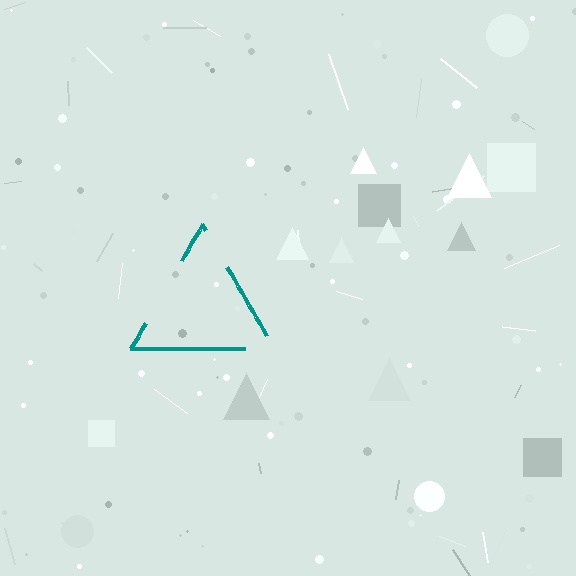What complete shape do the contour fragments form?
The contour fragments form a triangle.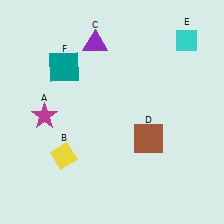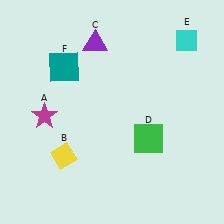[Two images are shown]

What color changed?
The square (D) changed from brown in Image 1 to green in Image 2.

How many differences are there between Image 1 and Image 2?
There is 1 difference between the two images.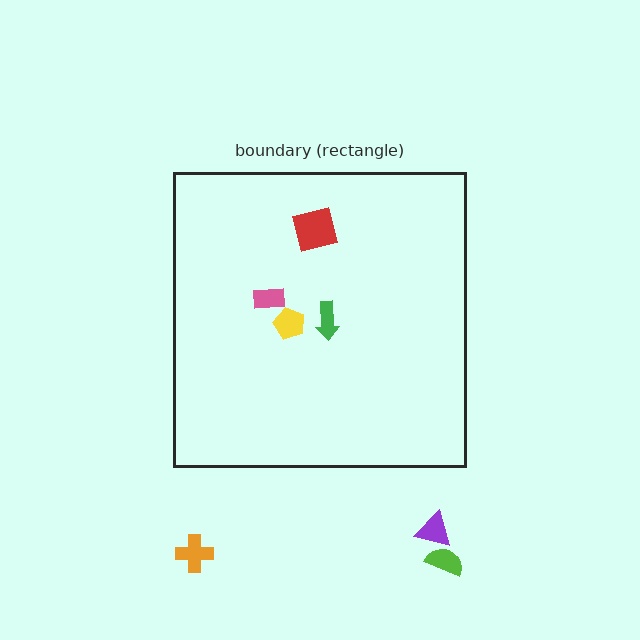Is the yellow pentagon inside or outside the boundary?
Inside.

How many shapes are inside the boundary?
4 inside, 3 outside.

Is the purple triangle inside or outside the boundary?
Outside.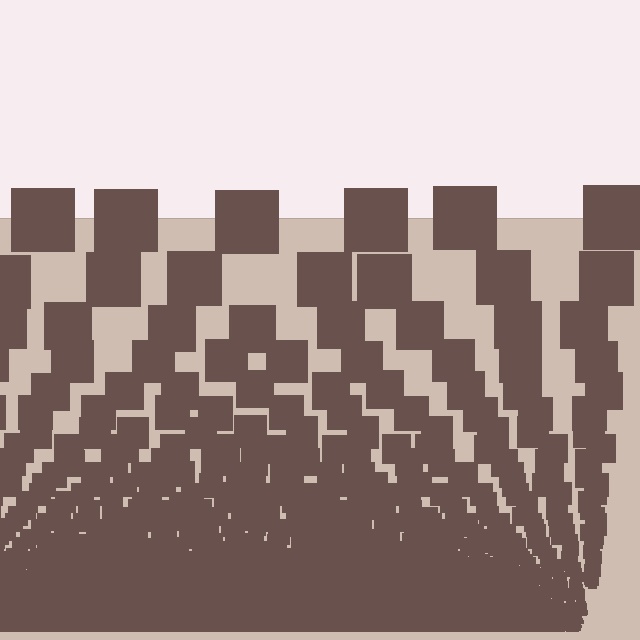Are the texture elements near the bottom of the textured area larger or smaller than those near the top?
Smaller. The gradient is inverted — elements near the bottom are smaller and denser.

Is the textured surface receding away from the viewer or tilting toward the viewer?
The surface appears to tilt toward the viewer. Texture elements get larger and sparser toward the top.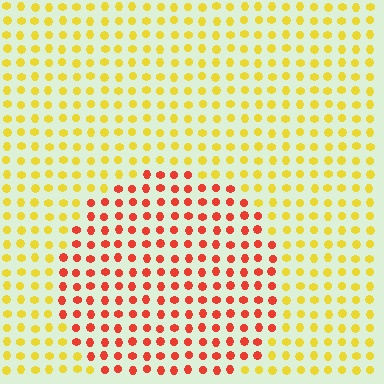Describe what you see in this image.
The image is filled with small yellow elements in a uniform arrangement. A circle-shaped region is visible where the elements are tinted to a slightly different hue, forming a subtle color boundary.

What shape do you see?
I see a circle.